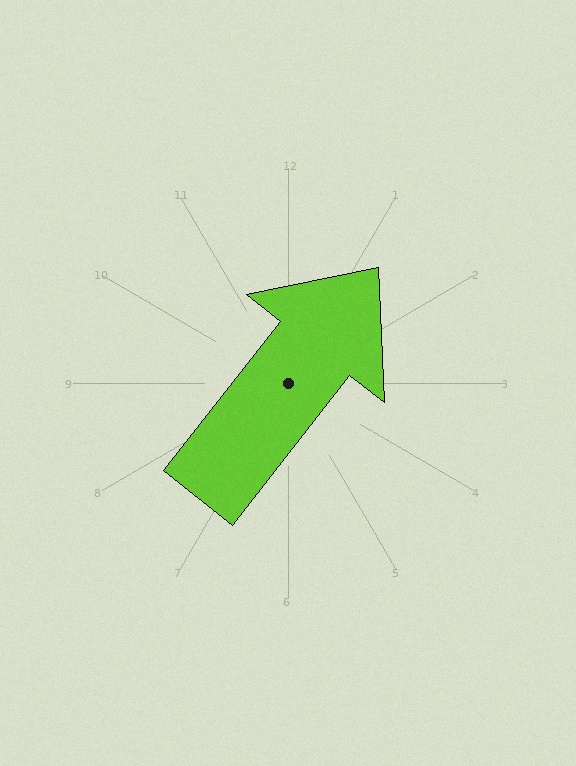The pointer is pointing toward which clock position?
Roughly 1 o'clock.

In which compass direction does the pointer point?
Northeast.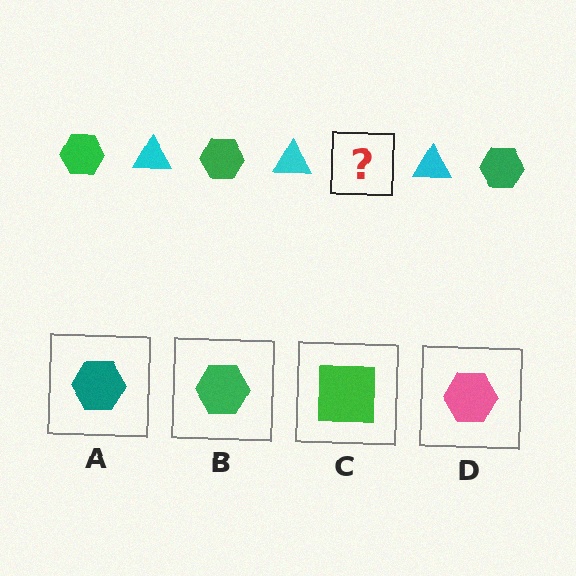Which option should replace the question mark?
Option B.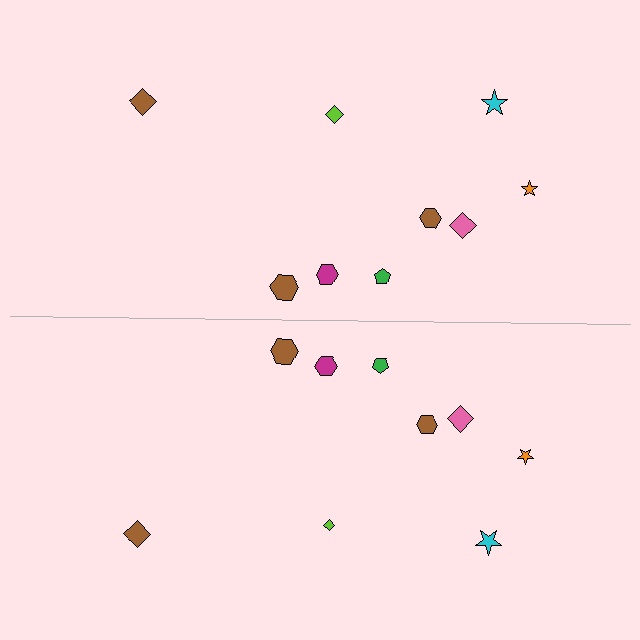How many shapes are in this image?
There are 18 shapes in this image.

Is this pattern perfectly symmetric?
No, the pattern is not perfectly symmetric. The lime diamond on the bottom side has a different size than its mirror counterpart.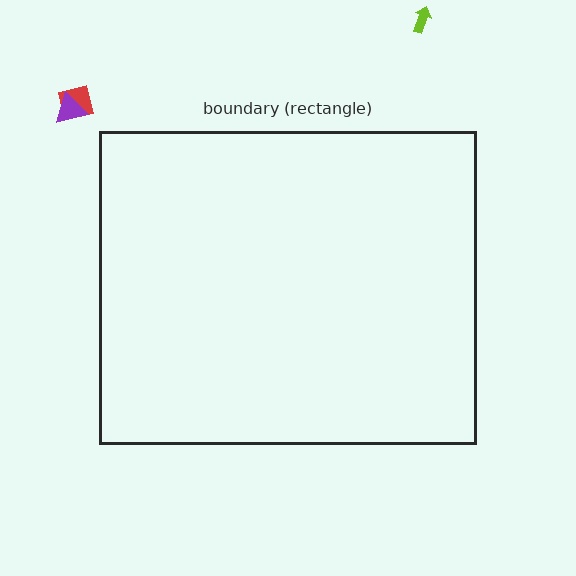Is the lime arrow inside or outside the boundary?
Outside.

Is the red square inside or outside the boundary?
Outside.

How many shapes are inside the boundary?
0 inside, 3 outside.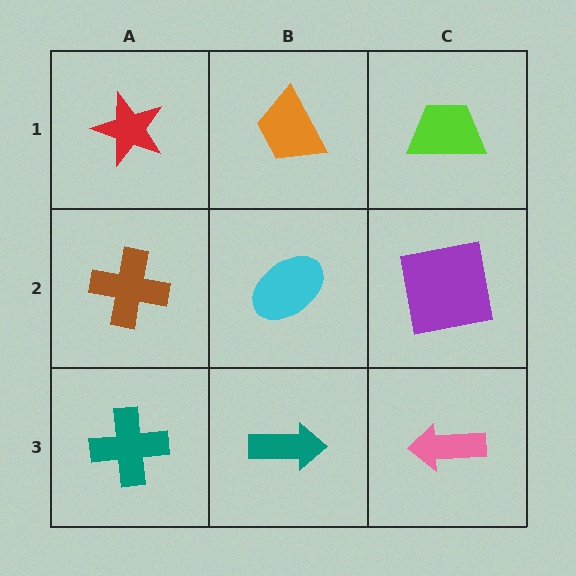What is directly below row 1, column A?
A brown cross.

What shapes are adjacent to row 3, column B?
A cyan ellipse (row 2, column B), a teal cross (row 3, column A), a pink arrow (row 3, column C).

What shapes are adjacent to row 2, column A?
A red star (row 1, column A), a teal cross (row 3, column A), a cyan ellipse (row 2, column B).